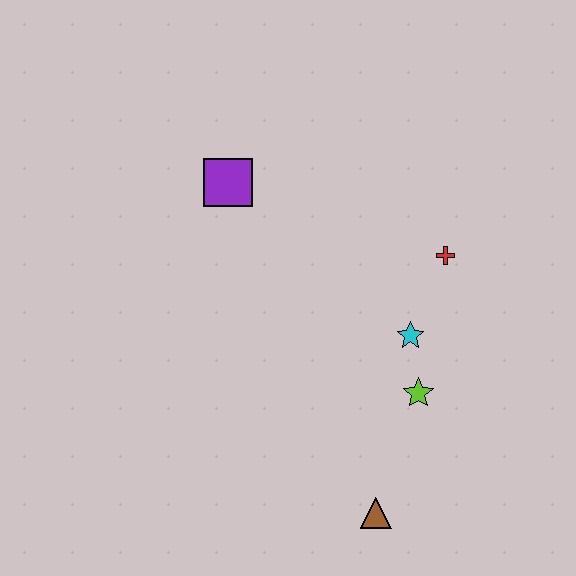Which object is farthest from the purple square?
The brown triangle is farthest from the purple square.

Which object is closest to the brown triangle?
The lime star is closest to the brown triangle.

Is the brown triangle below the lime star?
Yes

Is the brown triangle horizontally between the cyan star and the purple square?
Yes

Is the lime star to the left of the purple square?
No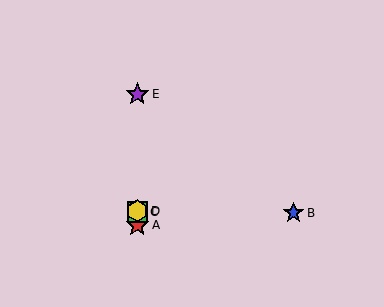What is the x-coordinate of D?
Object D is at x≈137.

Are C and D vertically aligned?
Yes, both are at x≈137.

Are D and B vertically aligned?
No, D is at x≈137 and B is at x≈294.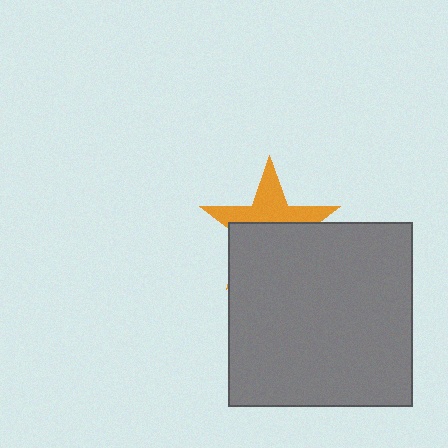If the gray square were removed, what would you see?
You would see the complete orange star.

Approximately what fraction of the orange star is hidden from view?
Roughly 56% of the orange star is hidden behind the gray square.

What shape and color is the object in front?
The object in front is a gray square.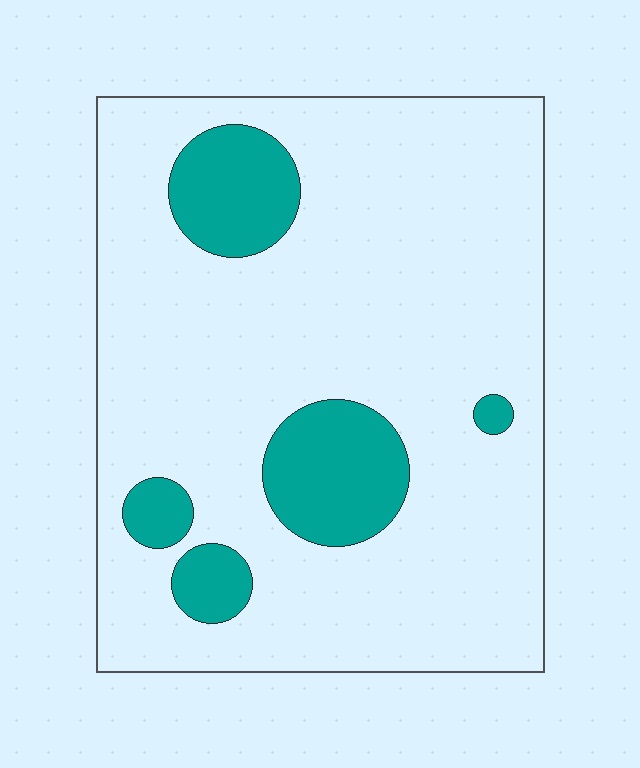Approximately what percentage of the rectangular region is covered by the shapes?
Approximately 15%.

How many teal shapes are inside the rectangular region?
5.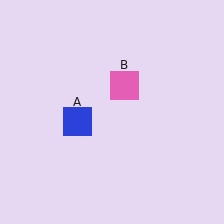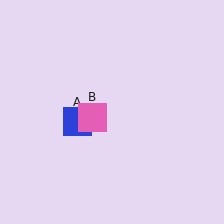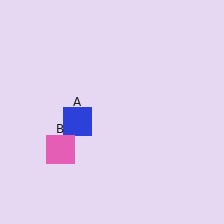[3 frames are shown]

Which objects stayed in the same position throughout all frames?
Blue square (object A) remained stationary.